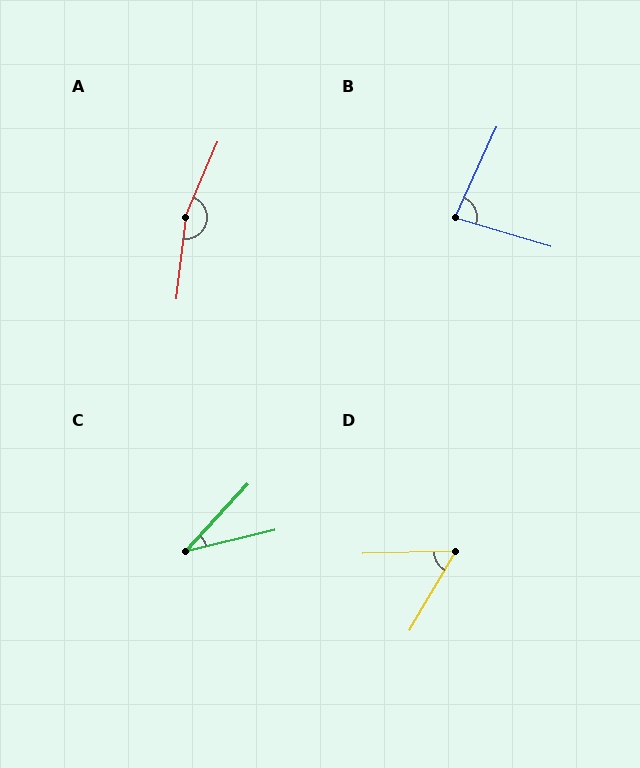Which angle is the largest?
A, at approximately 164 degrees.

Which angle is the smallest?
C, at approximately 34 degrees.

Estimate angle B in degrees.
Approximately 82 degrees.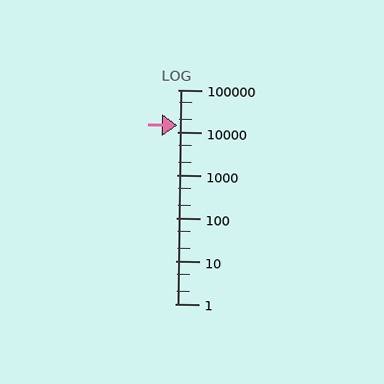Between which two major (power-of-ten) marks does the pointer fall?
The pointer is between 10000 and 100000.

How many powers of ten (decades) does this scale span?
The scale spans 5 decades, from 1 to 100000.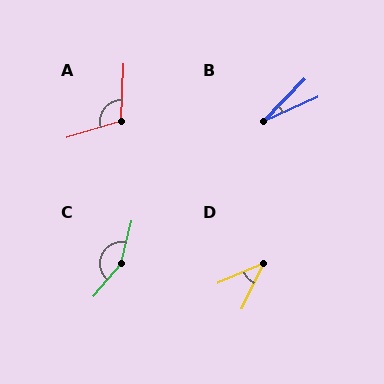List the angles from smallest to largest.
B (22°), D (41°), A (110°), C (153°).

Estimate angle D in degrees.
Approximately 41 degrees.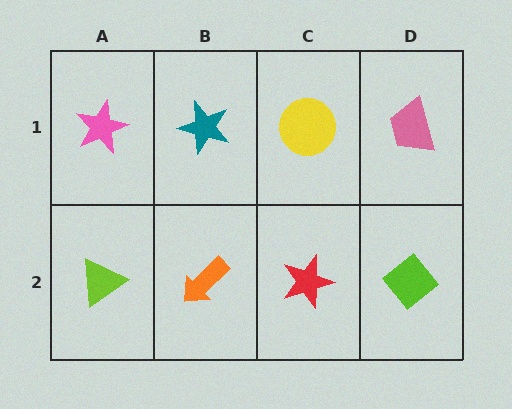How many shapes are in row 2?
4 shapes.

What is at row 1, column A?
A pink star.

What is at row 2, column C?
A red star.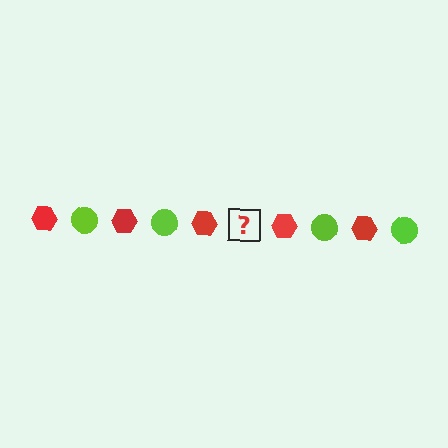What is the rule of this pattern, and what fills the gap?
The rule is that the pattern alternates between red hexagon and lime circle. The gap should be filled with a lime circle.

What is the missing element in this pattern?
The missing element is a lime circle.